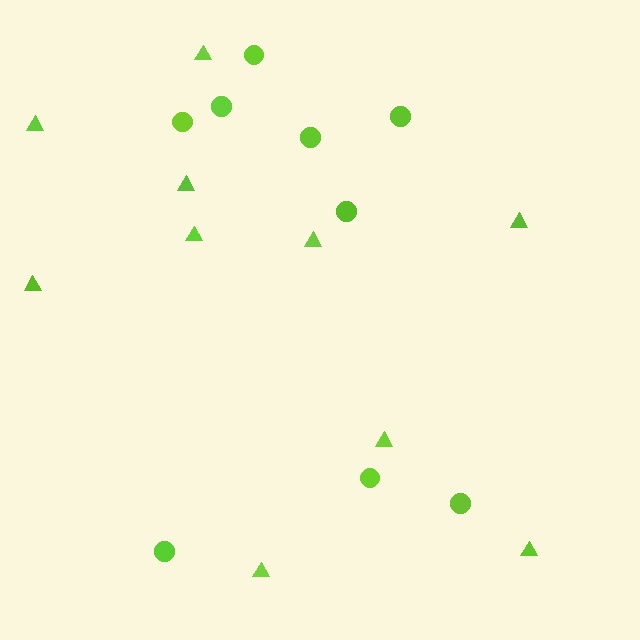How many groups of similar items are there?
There are 2 groups: one group of triangles (10) and one group of circles (9).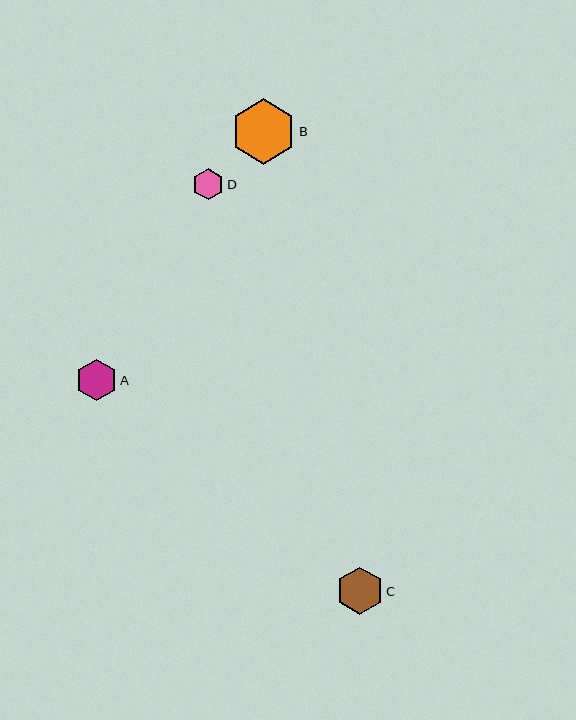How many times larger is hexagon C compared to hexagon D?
Hexagon C is approximately 1.5 times the size of hexagon D.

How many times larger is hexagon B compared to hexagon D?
Hexagon B is approximately 2.1 times the size of hexagon D.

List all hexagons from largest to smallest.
From largest to smallest: B, C, A, D.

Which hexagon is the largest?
Hexagon B is the largest with a size of approximately 65 pixels.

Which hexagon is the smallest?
Hexagon D is the smallest with a size of approximately 31 pixels.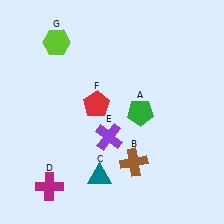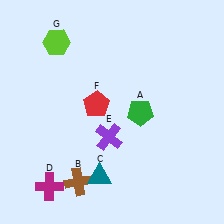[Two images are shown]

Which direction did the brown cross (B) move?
The brown cross (B) moved left.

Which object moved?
The brown cross (B) moved left.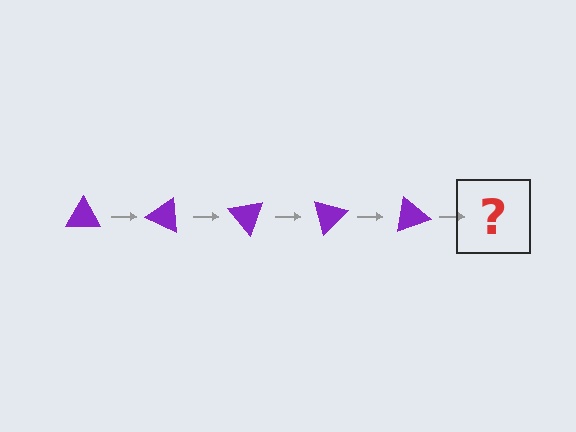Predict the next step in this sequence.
The next step is a purple triangle rotated 125 degrees.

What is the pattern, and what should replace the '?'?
The pattern is that the triangle rotates 25 degrees each step. The '?' should be a purple triangle rotated 125 degrees.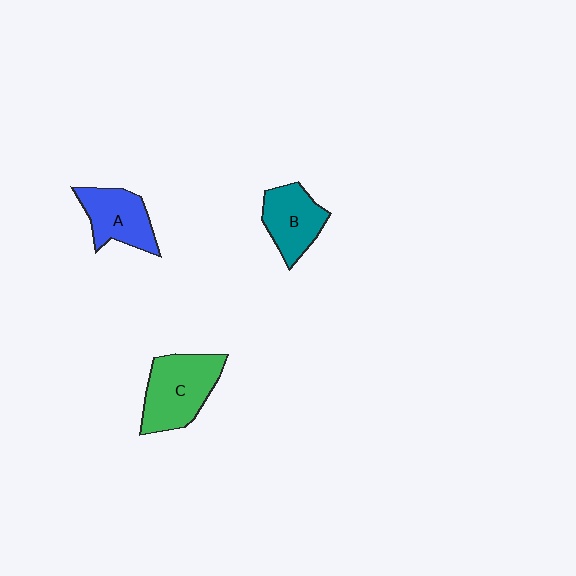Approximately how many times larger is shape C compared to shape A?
Approximately 1.3 times.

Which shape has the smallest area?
Shape B (teal).